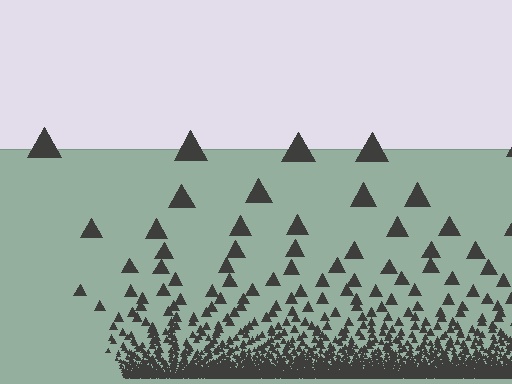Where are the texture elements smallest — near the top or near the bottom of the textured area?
Near the bottom.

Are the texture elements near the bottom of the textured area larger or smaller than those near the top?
Smaller. The gradient is inverted — elements near the bottom are smaller and denser.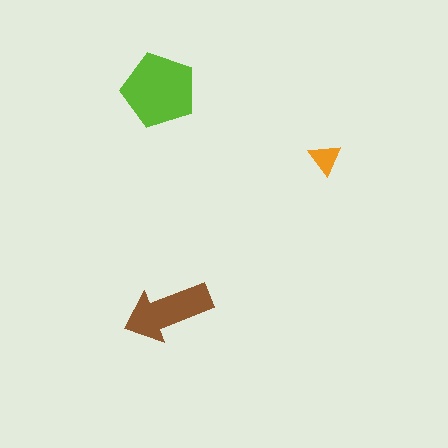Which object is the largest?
The lime pentagon.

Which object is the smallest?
The orange triangle.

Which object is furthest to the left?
The lime pentagon is leftmost.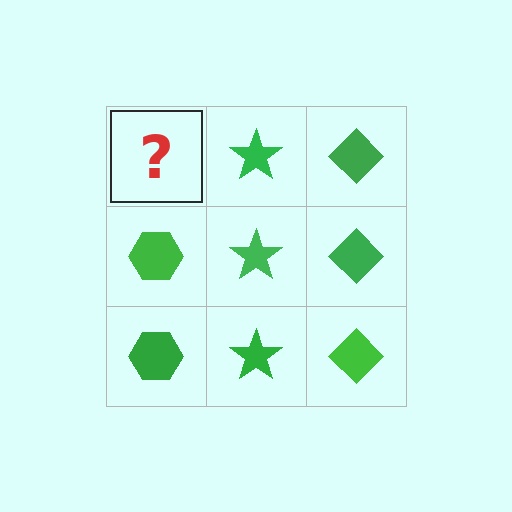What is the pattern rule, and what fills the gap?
The rule is that each column has a consistent shape. The gap should be filled with a green hexagon.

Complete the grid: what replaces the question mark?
The question mark should be replaced with a green hexagon.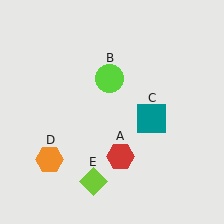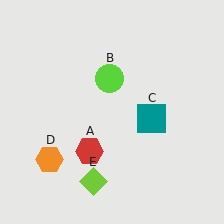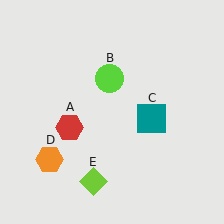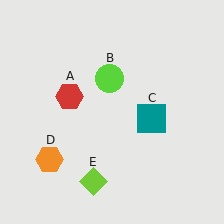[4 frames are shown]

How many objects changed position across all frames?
1 object changed position: red hexagon (object A).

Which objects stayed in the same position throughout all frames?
Lime circle (object B) and teal square (object C) and orange hexagon (object D) and lime diamond (object E) remained stationary.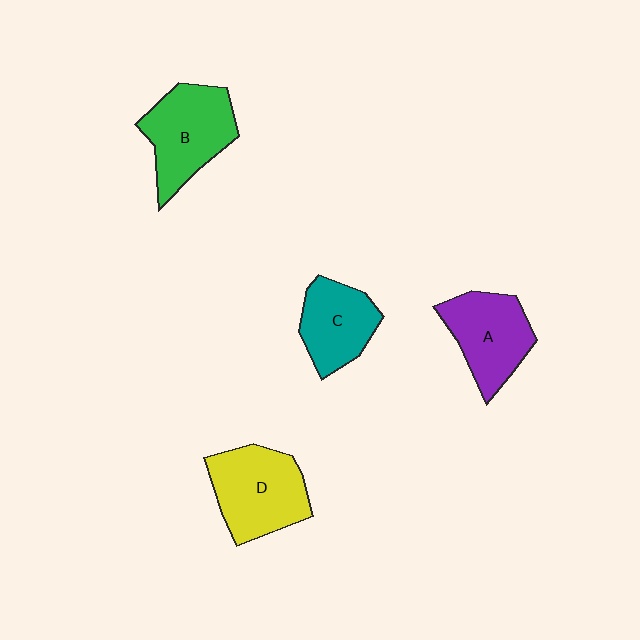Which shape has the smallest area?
Shape C (teal).